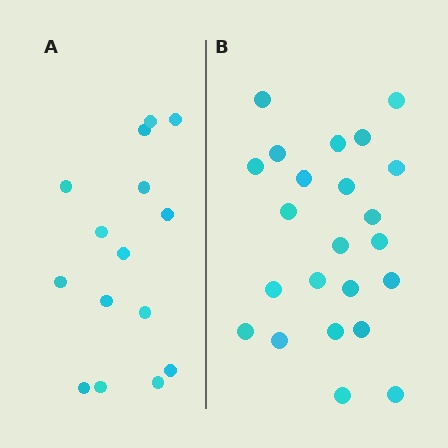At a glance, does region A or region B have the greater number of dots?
Region B (the right region) has more dots.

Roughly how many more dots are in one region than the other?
Region B has roughly 8 or so more dots than region A.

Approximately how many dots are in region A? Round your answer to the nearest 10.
About 20 dots. (The exact count is 15, which rounds to 20.)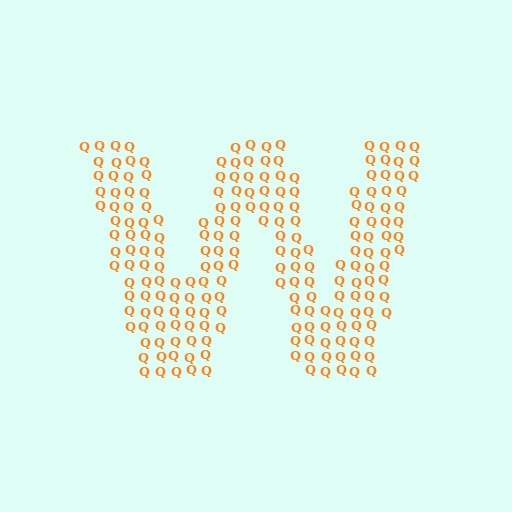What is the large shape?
The large shape is the letter W.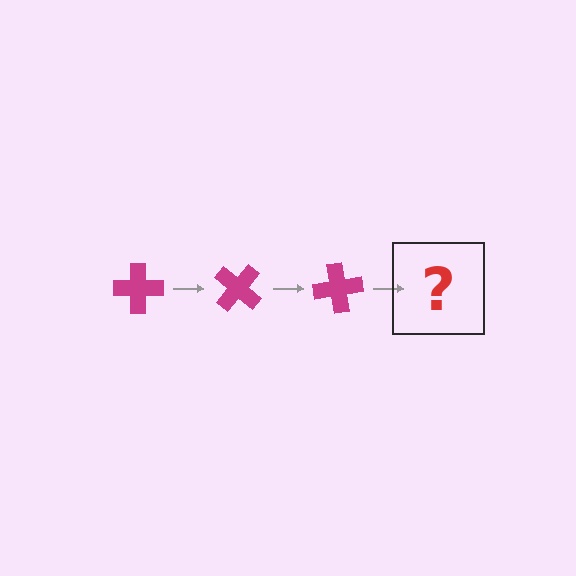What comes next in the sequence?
The next element should be a magenta cross rotated 120 degrees.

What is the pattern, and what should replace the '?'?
The pattern is that the cross rotates 40 degrees each step. The '?' should be a magenta cross rotated 120 degrees.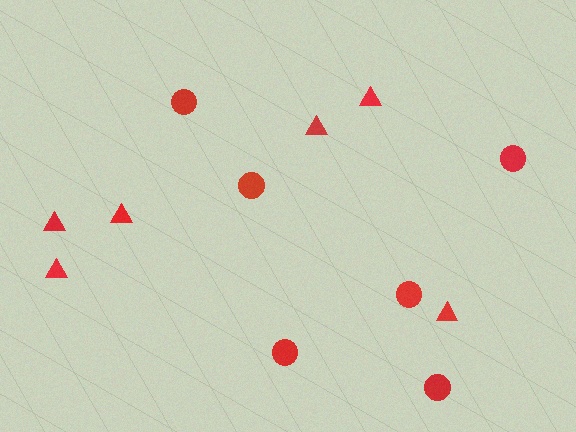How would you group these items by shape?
There are 2 groups: one group of triangles (6) and one group of circles (6).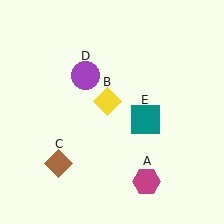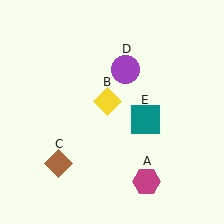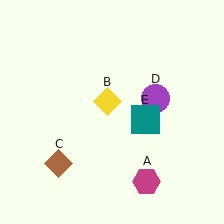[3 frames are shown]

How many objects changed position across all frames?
1 object changed position: purple circle (object D).